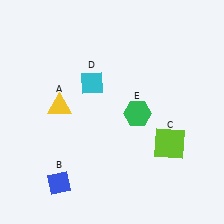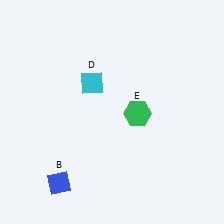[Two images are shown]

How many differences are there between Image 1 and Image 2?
There are 2 differences between the two images.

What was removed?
The yellow triangle (A), the lime square (C) were removed in Image 2.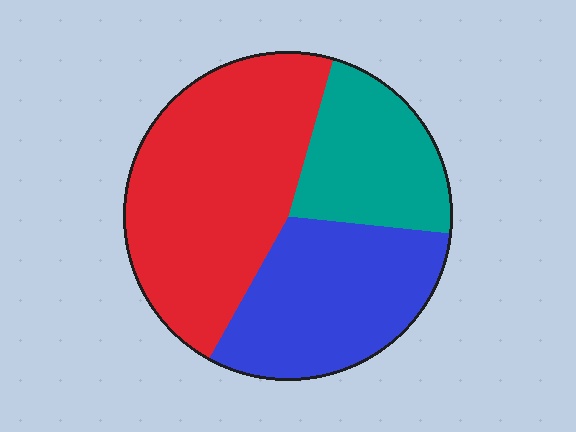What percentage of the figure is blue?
Blue covers around 30% of the figure.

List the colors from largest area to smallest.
From largest to smallest: red, blue, teal.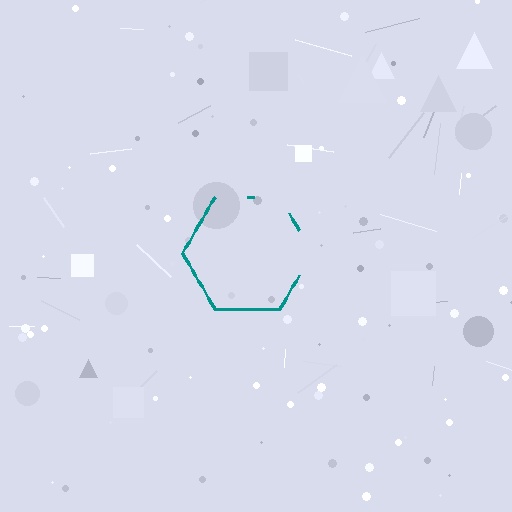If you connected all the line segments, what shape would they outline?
They would outline a hexagon.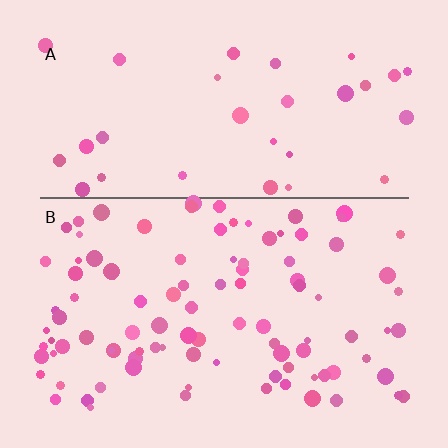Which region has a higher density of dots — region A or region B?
B (the bottom).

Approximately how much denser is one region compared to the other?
Approximately 2.9× — region B over region A.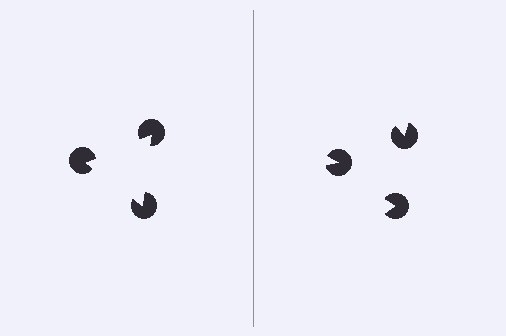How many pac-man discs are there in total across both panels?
6 — 3 on each side.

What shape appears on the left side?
An illusory triangle.